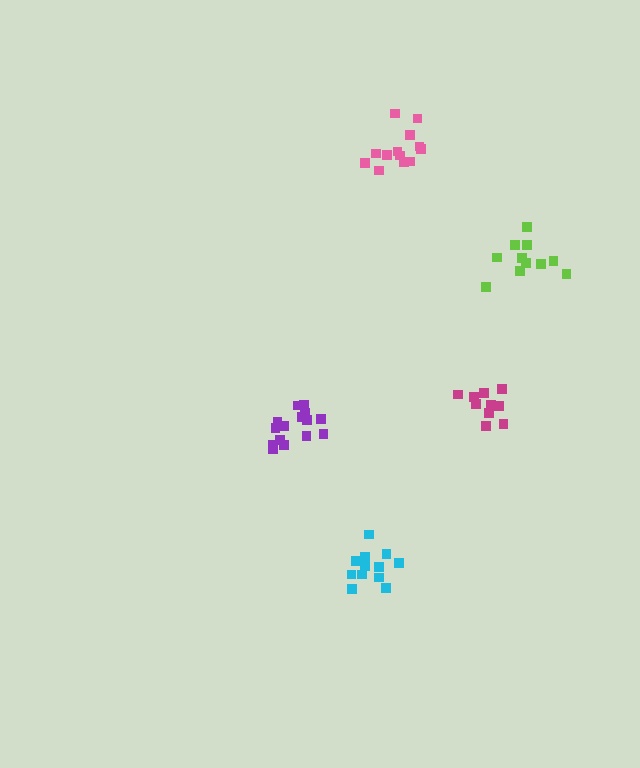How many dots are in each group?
Group 1: 13 dots, Group 2: 15 dots, Group 3: 11 dots, Group 4: 10 dots, Group 5: 12 dots (61 total).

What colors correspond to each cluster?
The clusters are colored: pink, purple, lime, magenta, cyan.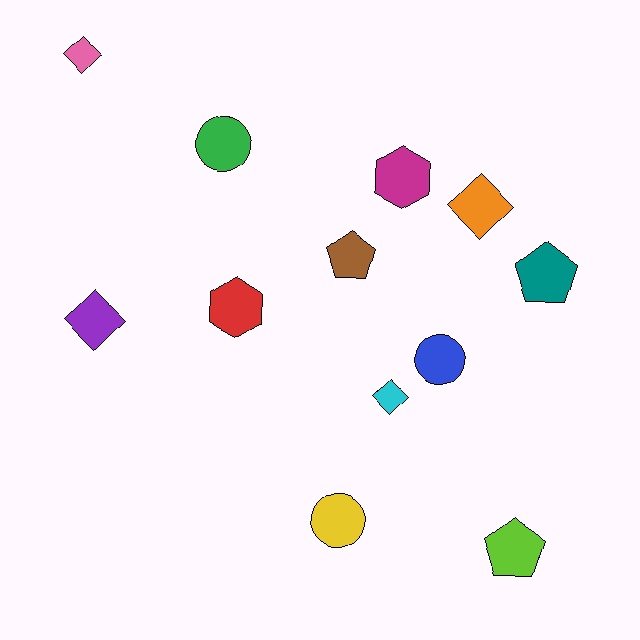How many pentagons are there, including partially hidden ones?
There are 3 pentagons.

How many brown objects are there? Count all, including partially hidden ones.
There is 1 brown object.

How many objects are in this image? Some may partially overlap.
There are 12 objects.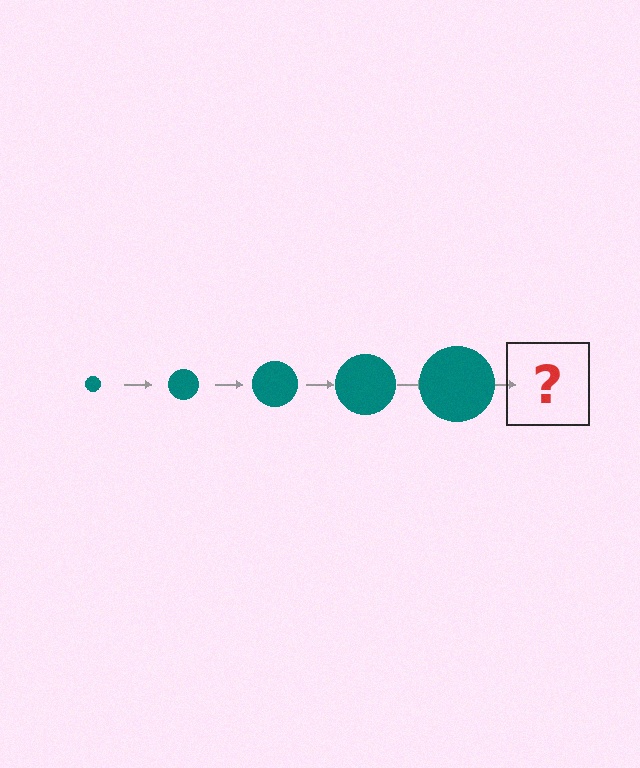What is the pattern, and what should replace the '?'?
The pattern is that the circle gets progressively larger each step. The '?' should be a teal circle, larger than the previous one.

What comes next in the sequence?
The next element should be a teal circle, larger than the previous one.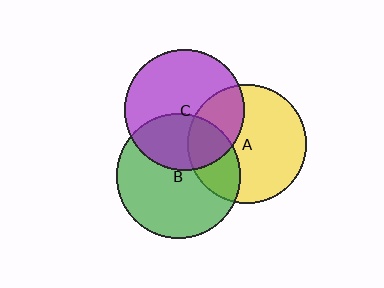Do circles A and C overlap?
Yes.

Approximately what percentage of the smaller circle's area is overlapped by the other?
Approximately 30%.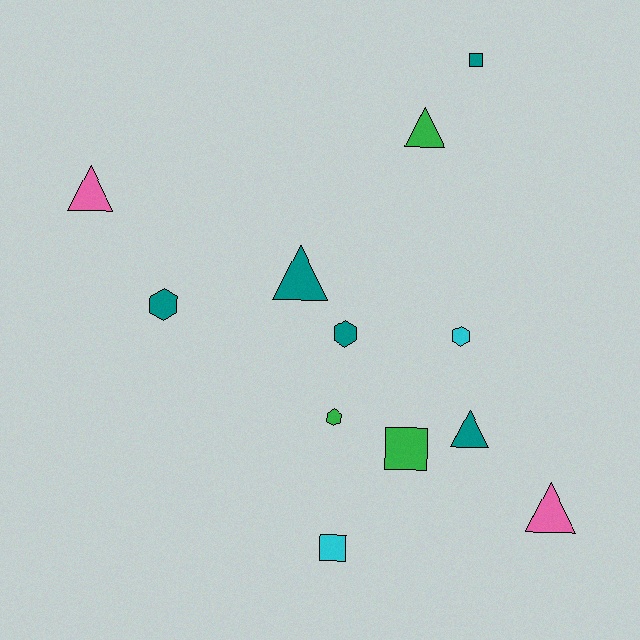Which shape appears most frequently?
Triangle, with 5 objects.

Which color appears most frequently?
Teal, with 5 objects.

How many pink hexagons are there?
There are no pink hexagons.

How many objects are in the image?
There are 12 objects.